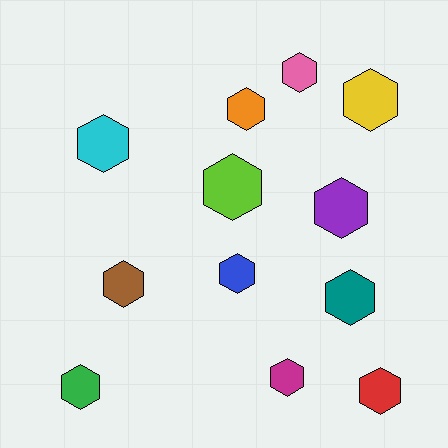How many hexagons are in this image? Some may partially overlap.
There are 12 hexagons.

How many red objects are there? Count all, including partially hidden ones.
There is 1 red object.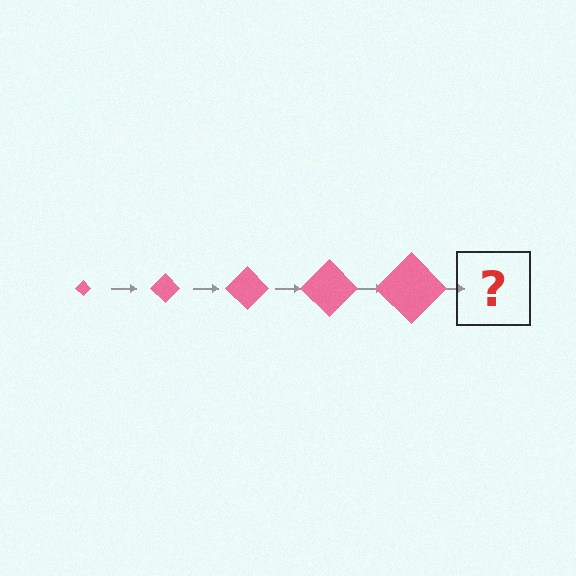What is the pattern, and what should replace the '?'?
The pattern is that the diamond gets progressively larger each step. The '?' should be a pink diamond, larger than the previous one.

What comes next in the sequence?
The next element should be a pink diamond, larger than the previous one.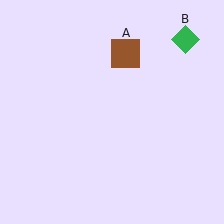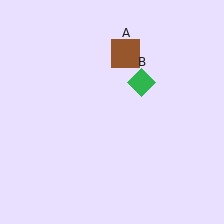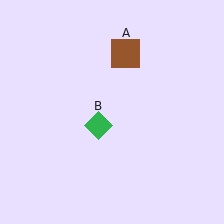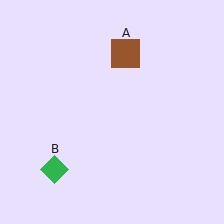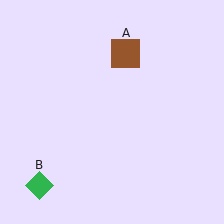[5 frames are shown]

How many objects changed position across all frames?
1 object changed position: green diamond (object B).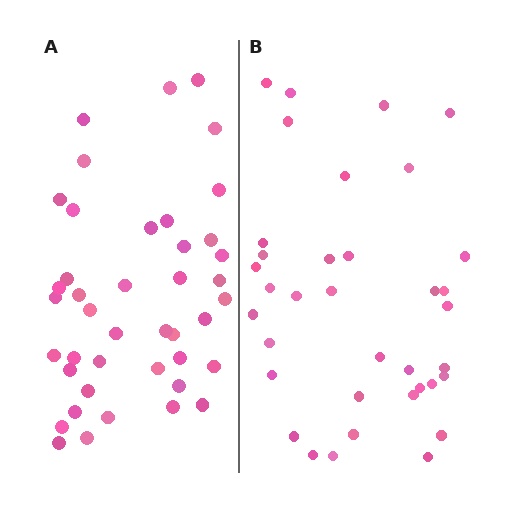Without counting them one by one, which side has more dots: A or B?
Region A (the left region) has more dots.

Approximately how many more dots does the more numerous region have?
Region A has about 6 more dots than region B.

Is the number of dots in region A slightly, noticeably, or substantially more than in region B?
Region A has only slightly more — the two regions are fairly close. The ratio is roughly 1.2 to 1.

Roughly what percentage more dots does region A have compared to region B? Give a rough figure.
About 15% more.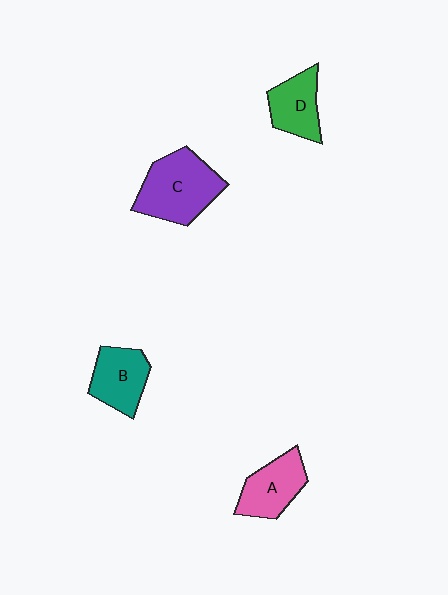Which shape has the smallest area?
Shape D (green).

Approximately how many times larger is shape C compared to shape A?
Approximately 1.4 times.